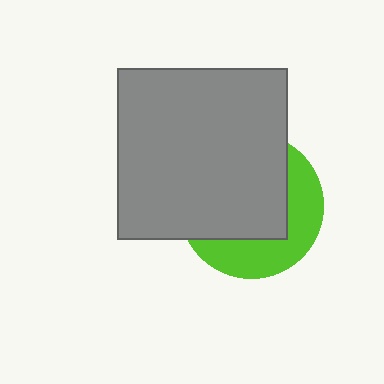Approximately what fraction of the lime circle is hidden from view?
Roughly 61% of the lime circle is hidden behind the gray square.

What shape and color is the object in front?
The object in front is a gray square.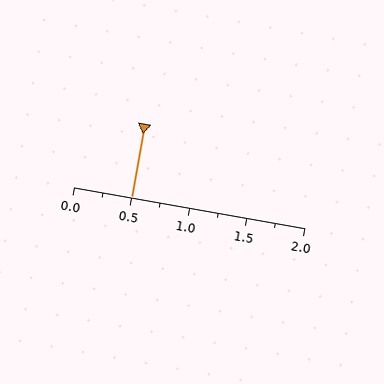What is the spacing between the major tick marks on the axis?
The major ticks are spaced 0.5 apart.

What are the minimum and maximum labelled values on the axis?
The axis runs from 0.0 to 2.0.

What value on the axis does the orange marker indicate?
The marker indicates approximately 0.5.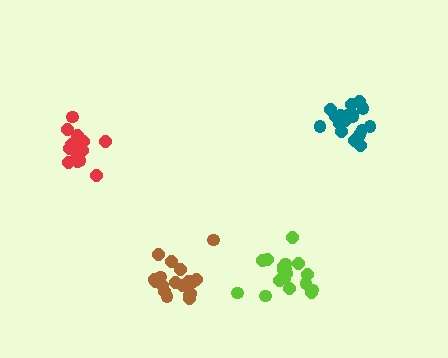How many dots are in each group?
Group 1: 18 dots, Group 2: 15 dots, Group 3: 18 dots, Group 4: 18 dots (69 total).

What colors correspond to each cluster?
The clusters are colored: teal, red, brown, lime.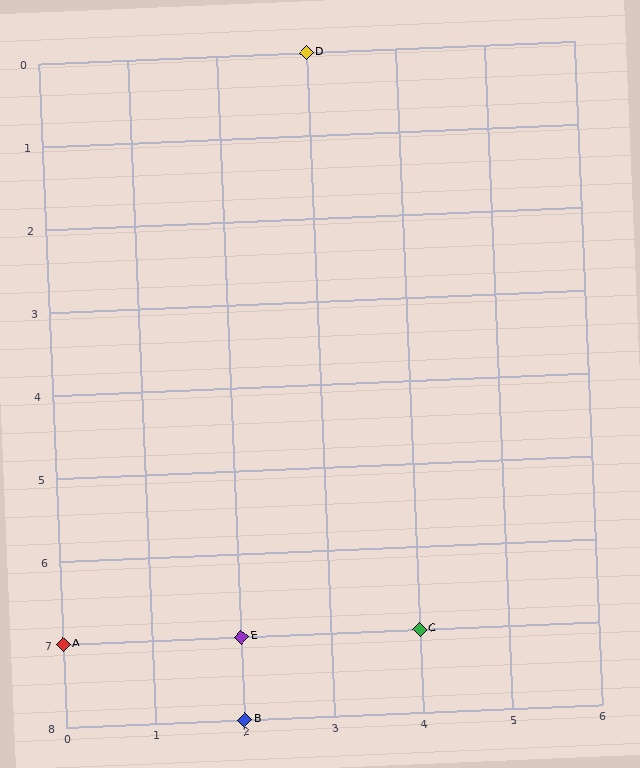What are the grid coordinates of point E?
Point E is at grid coordinates (2, 7).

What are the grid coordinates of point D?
Point D is at grid coordinates (3, 0).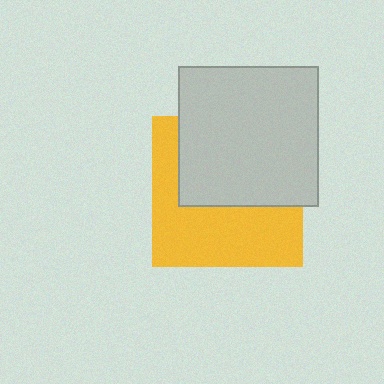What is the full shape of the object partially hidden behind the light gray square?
The partially hidden object is a yellow square.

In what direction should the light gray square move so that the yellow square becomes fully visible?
The light gray square should move up. That is the shortest direction to clear the overlap and leave the yellow square fully visible.